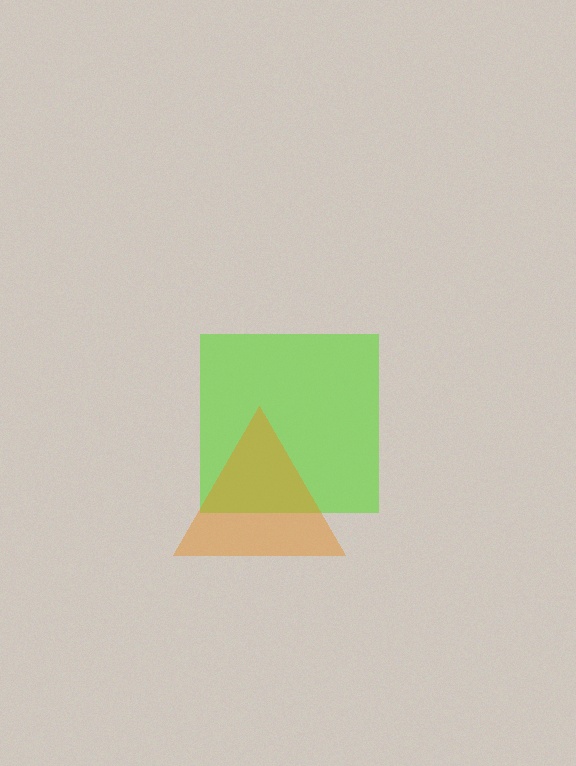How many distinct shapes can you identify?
There are 2 distinct shapes: a lime square, an orange triangle.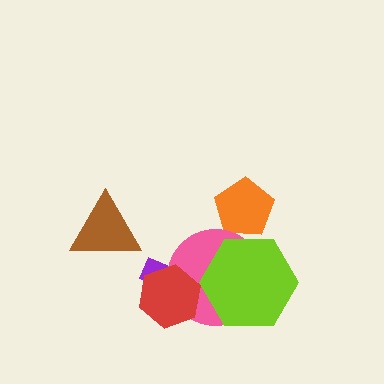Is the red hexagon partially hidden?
No, no other shape covers it.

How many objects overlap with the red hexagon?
2 objects overlap with the red hexagon.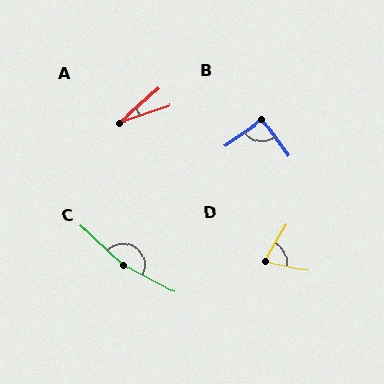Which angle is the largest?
C, at approximately 164 degrees.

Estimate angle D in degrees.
Approximately 72 degrees.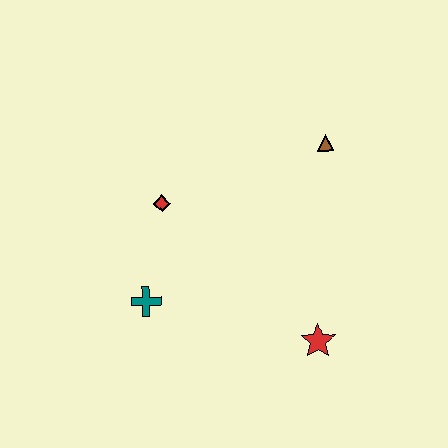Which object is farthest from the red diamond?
The red star is farthest from the red diamond.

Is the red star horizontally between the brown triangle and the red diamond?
Yes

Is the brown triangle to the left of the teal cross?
No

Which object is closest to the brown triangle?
The red diamond is closest to the brown triangle.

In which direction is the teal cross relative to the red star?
The teal cross is to the left of the red star.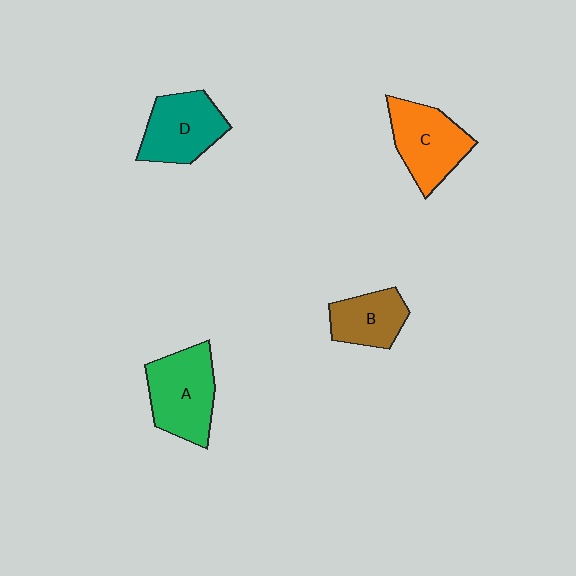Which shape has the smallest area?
Shape B (brown).